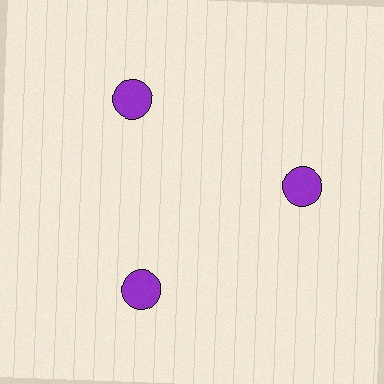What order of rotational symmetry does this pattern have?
This pattern has 3-fold rotational symmetry.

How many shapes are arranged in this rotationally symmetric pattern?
There are 3 shapes, arranged in 3 groups of 1.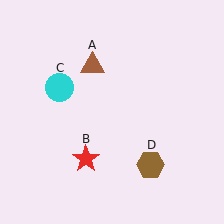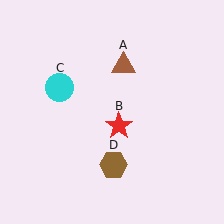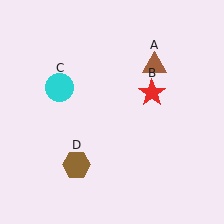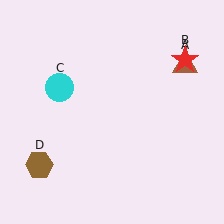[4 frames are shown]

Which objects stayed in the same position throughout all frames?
Cyan circle (object C) remained stationary.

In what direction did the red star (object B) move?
The red star (object B) moved up and to the right.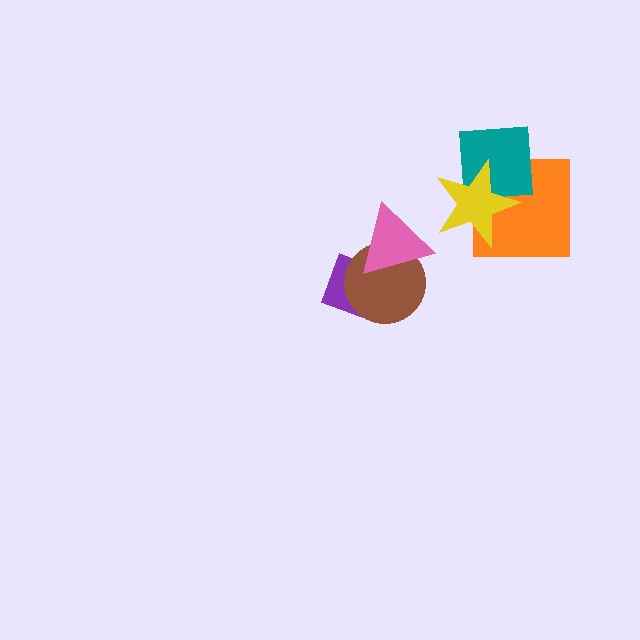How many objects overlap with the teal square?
2 objects overlap with the teal square.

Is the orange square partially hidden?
Yes, it is partially covered by another shape.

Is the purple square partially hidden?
Yes, it is partially covered by another shape.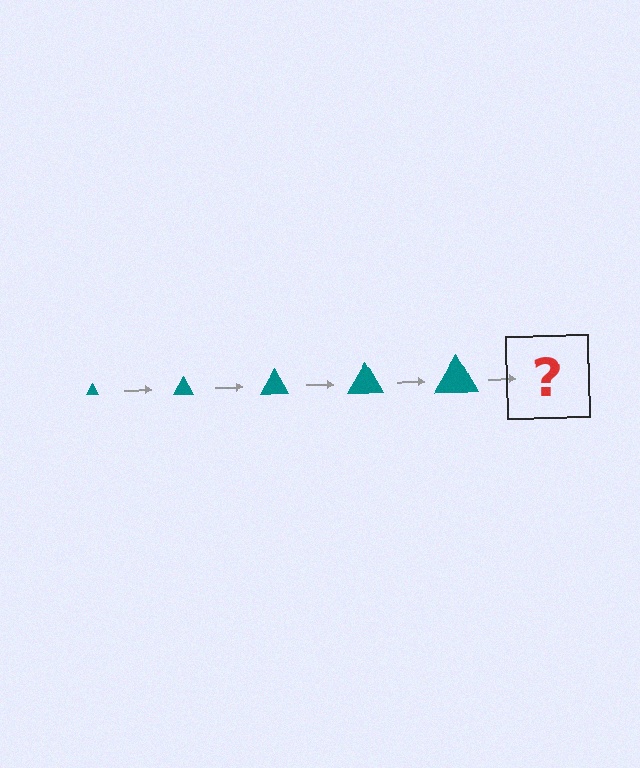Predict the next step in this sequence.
The next step is a teal triangle, larger than the previous one.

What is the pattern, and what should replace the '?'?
The pattern is that the triangle gets progressively larger each step. The '?' should be a teal triangle, larger than the previous one.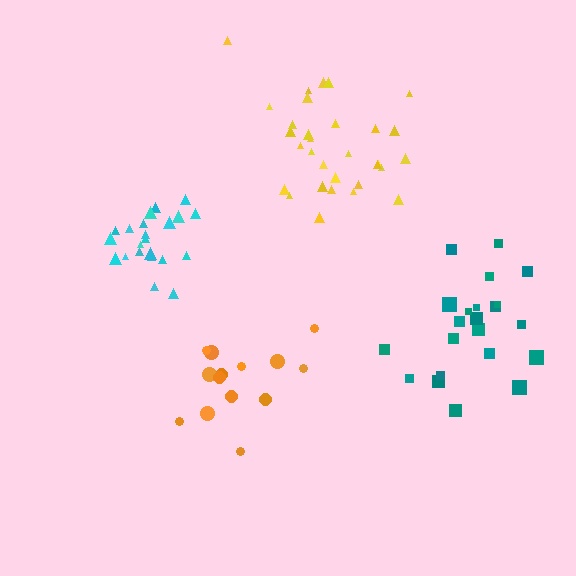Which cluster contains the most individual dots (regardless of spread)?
Yellow (31).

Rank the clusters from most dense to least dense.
cyan, yellow, teal, orange.